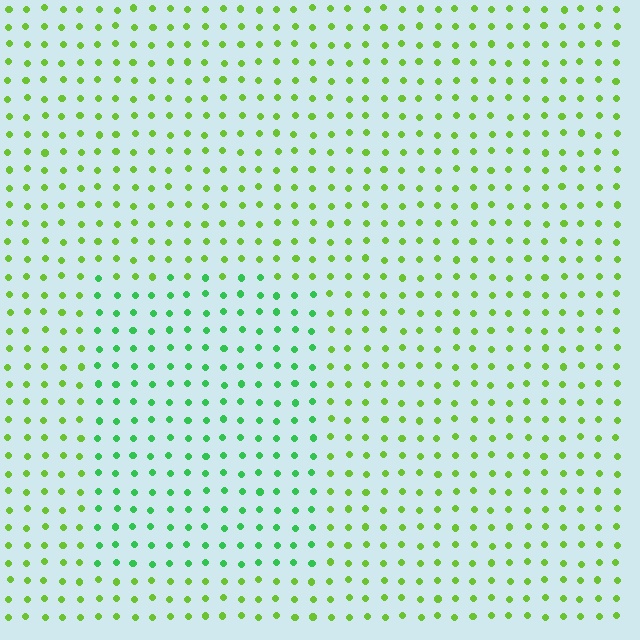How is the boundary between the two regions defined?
The boundary is defined purely by a slight shift in hue (about 36 degrees). Spacing, size, and orientation are identical on both sides.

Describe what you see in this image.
The image is filled with small lime elements in a uniform arrangement. A rectangle-shaped region is visible where the elements are tinted to a slightly different hue, forming a subtle color boundary.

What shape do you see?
I see a rectangle.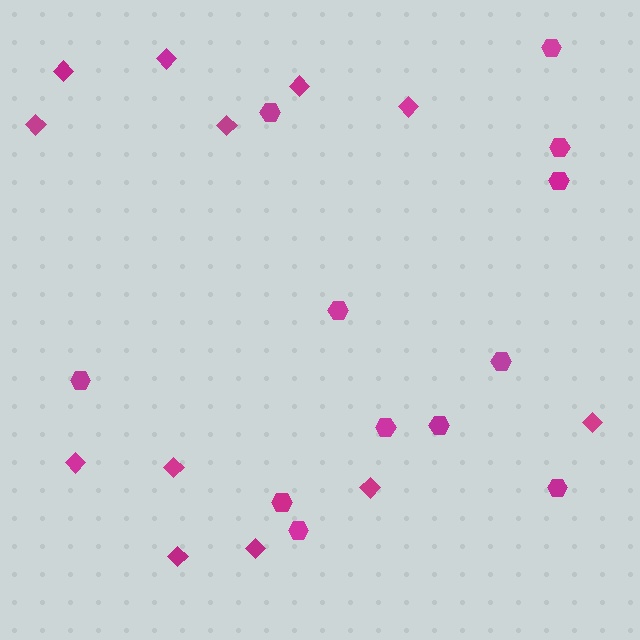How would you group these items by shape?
There are 2 groups: one group of hexagons (12) and one group of diamonds (12).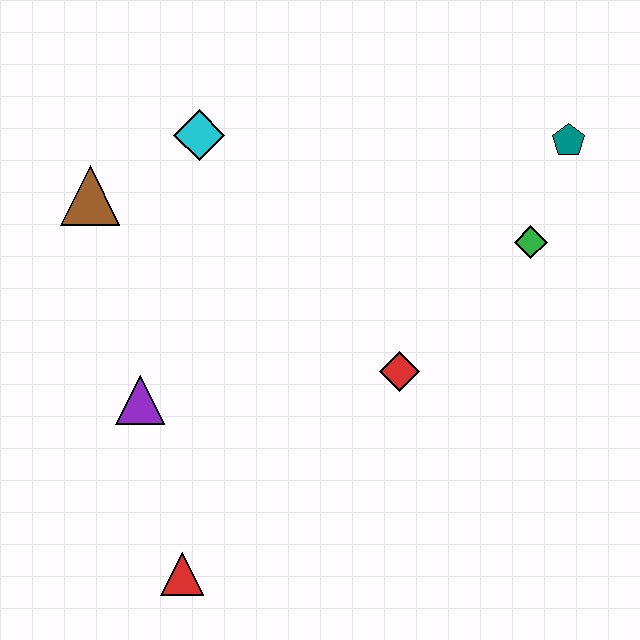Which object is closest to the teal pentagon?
The green diamond is closest to the teal pentagon.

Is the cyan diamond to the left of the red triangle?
No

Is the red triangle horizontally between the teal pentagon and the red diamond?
No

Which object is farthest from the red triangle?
The teal pentagon is farthest from the red triangle.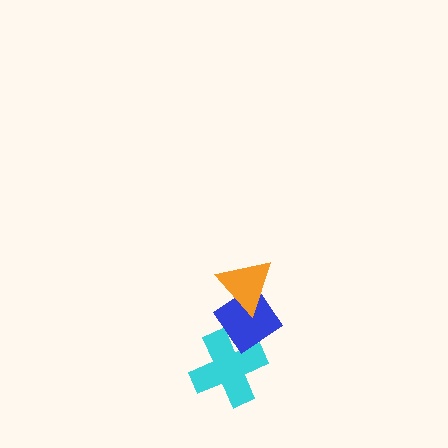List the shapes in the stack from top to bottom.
From top to bottom: the orange triangle, the blue diamond, the cyan cross.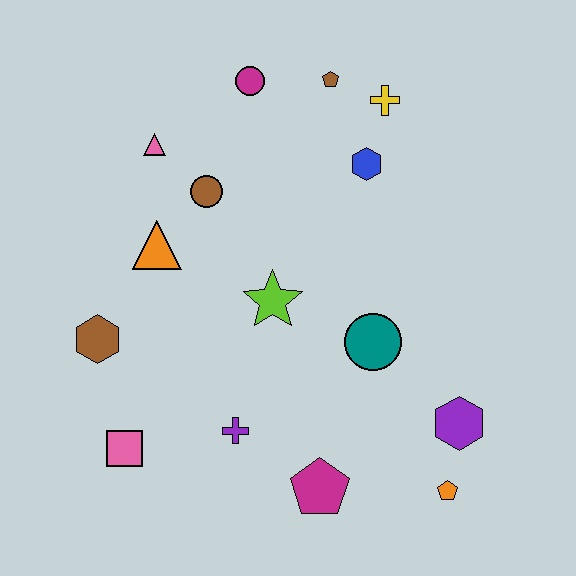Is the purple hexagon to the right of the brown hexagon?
Yes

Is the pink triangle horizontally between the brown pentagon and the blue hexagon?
No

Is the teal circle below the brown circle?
Yes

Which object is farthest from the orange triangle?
The orange pentagon is farthest from the orange triangle.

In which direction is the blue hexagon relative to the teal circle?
The blue hexagon is above the teal circle.